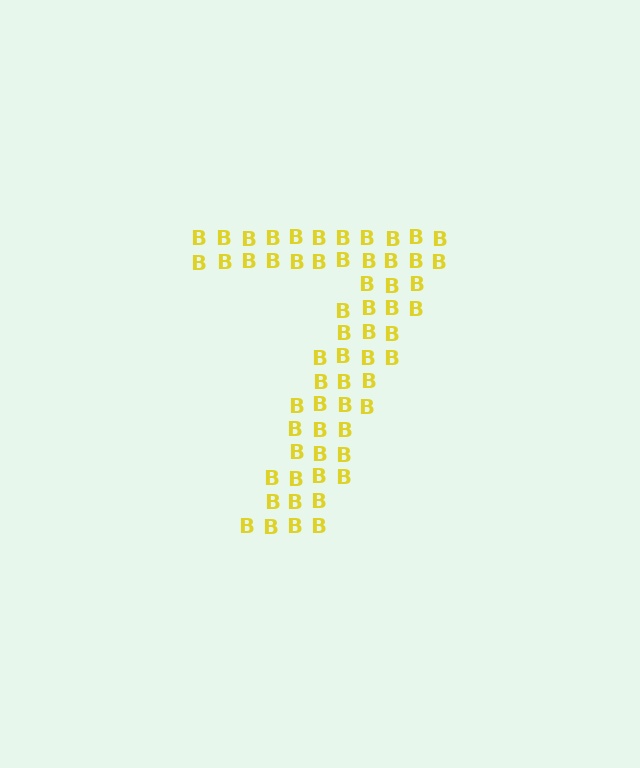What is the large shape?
The large shape is the digit 7.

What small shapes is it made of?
It is made of small letter B's.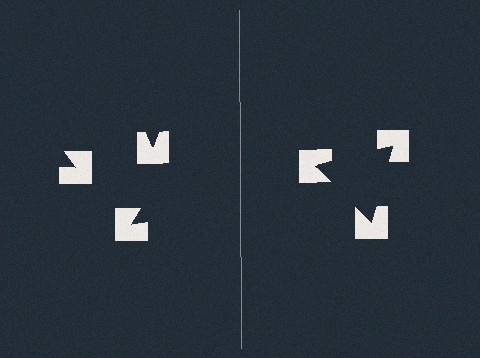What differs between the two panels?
The notched squares are positioned identically on both sides; only the wedge orientations differ. On the right they align to a triangle; on the left they are misaligned.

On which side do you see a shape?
An illusory triangle appears on the right side. On the left side the wedge cuts are rotated, so no coherent shape forms.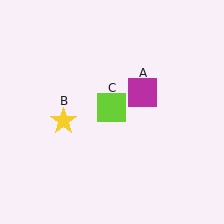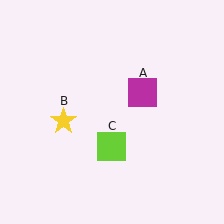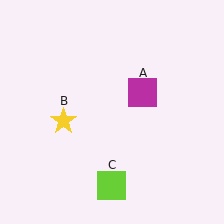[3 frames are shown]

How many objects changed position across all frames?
1 object changed position: lime square (object C).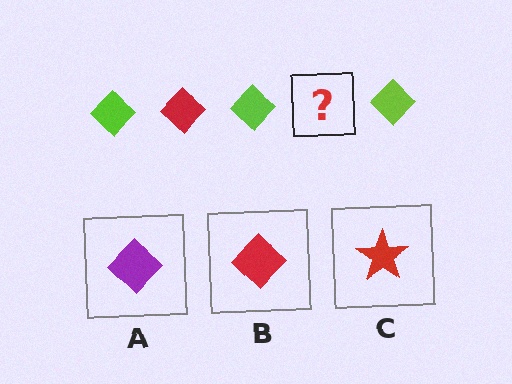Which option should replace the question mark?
Option B.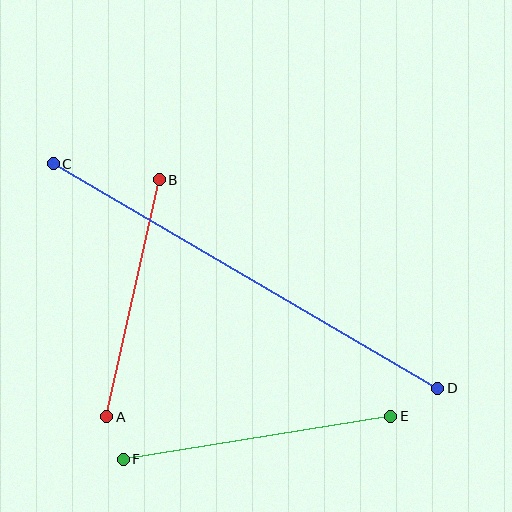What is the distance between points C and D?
The distance is approximately 445 pixels.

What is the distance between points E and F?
The distance is approximately 271 pixels.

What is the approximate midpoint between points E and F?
The midpoint is at approximately (257, 438) pixels.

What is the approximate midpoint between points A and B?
The midpoint is at approximately (133, 298) pixels.